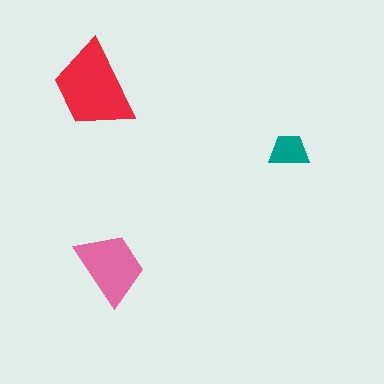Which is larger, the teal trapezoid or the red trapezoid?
The red one.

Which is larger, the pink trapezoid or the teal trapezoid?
The pink one.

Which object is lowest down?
The pink trapezoid is bottommost.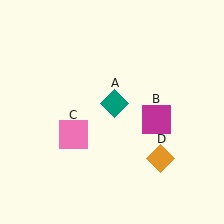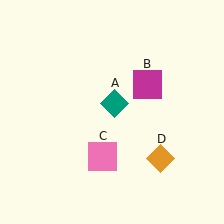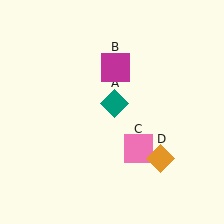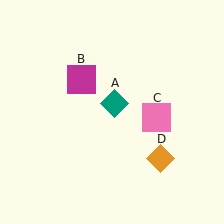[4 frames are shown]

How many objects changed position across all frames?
2 objects changed position: magenta square (object B), pink square (object C).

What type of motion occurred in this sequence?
The magenta square (object B), pink square (object C) rotated counterclockwise around the center of the scene.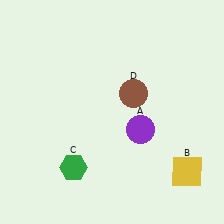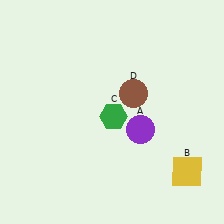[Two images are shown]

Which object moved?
The green hexagon (C) moved up.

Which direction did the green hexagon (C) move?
The green hexagon (C) moved up.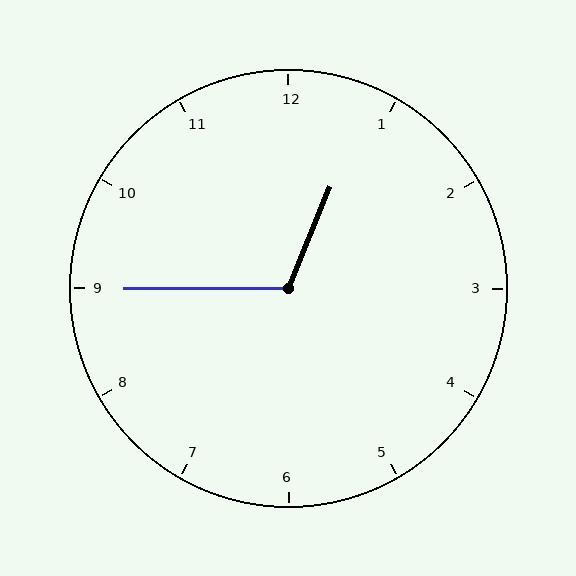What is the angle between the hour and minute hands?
Approximately 112 degrees.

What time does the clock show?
12:45.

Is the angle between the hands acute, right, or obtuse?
It is obtuse.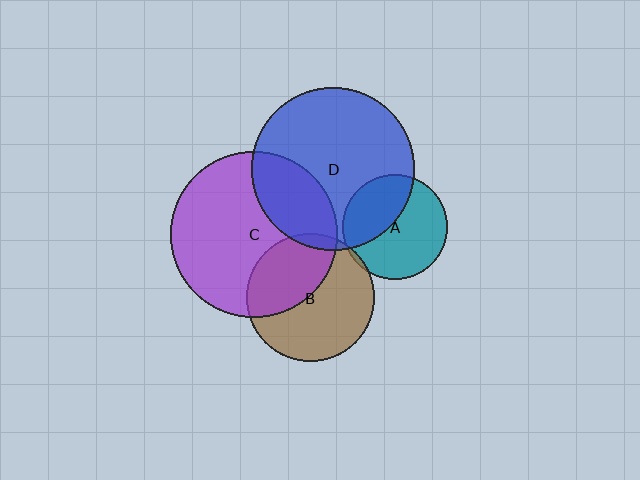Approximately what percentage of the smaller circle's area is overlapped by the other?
Approximately 40%.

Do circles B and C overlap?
Yes.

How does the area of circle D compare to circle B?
Approximately 1.6 times.